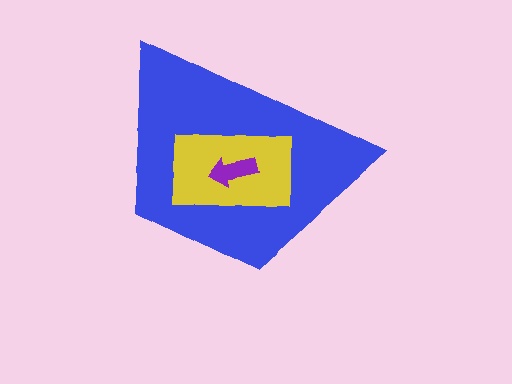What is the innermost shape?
The purple arrow.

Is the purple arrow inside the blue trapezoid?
Yes.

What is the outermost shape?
The blue trapezoid.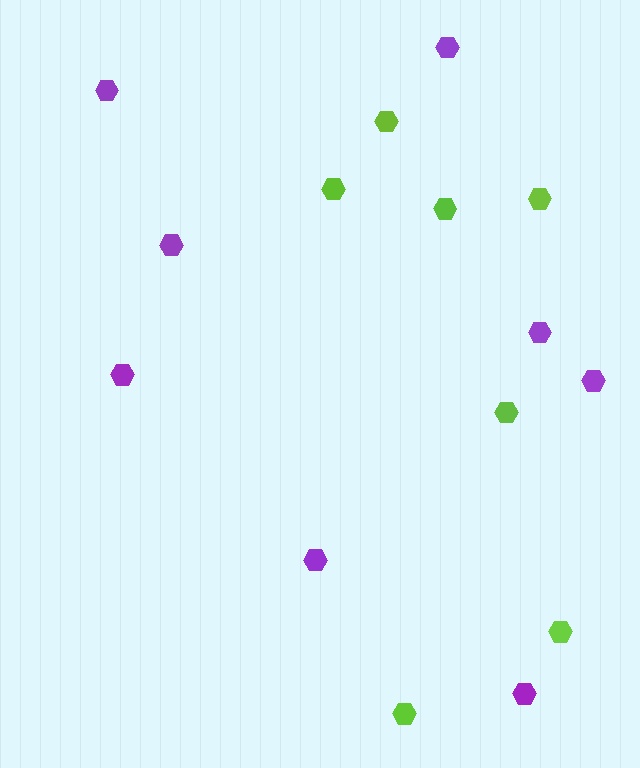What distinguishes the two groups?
There are 2 groups: one group of purple hexagons (8) and one group of lime hexagons (7).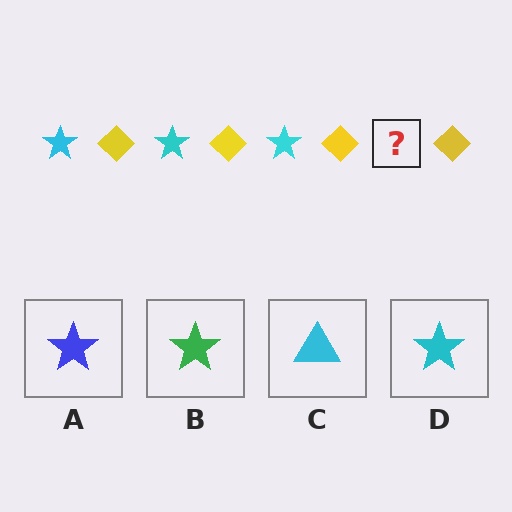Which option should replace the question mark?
Option D.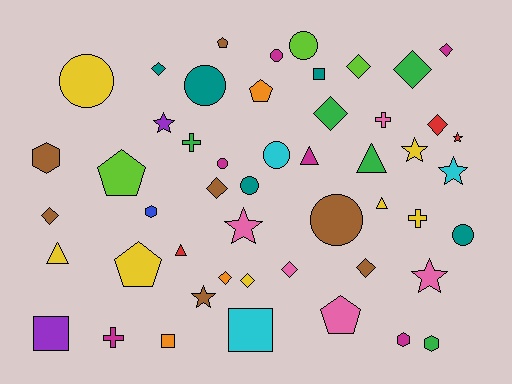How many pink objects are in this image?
There are 5 pink objects.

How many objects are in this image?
There are 50 objects.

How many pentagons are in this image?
There are 5 pentagons.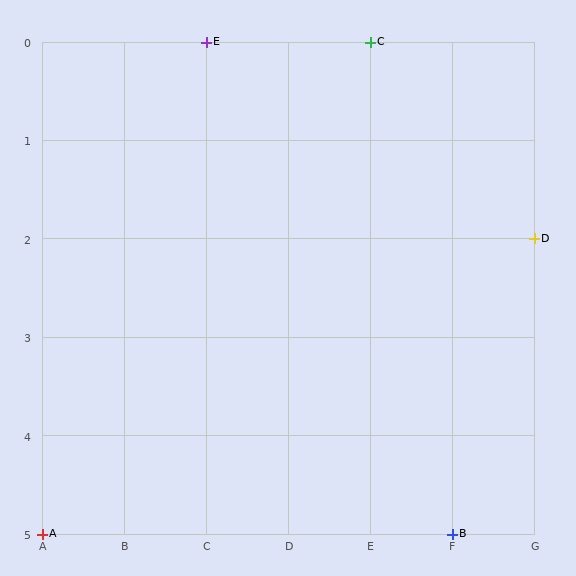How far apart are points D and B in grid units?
Points D and B are 1 column and 3 rows apart (about 3.2 grid units diagonally).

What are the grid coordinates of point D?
Point D is at grid coordinates (G, 2).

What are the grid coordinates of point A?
Point A is at grid coordinates (A, 5).